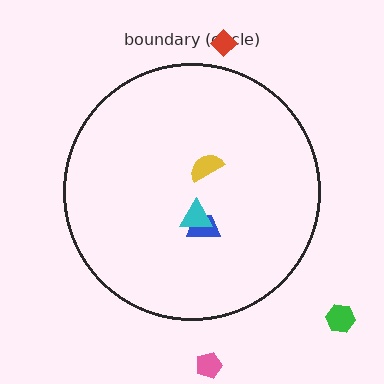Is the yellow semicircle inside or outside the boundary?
Inside.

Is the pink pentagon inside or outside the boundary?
Outside.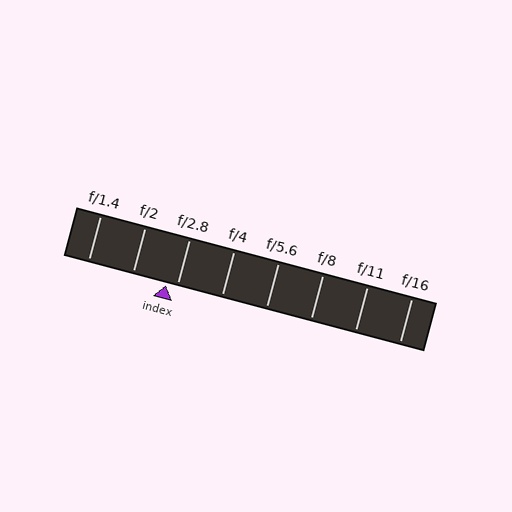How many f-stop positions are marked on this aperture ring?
There are 8 f-stop positions marked.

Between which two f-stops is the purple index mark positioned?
The index mark is between f/2 and f/2.8.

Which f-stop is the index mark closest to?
The index mark is closest to f/2.8.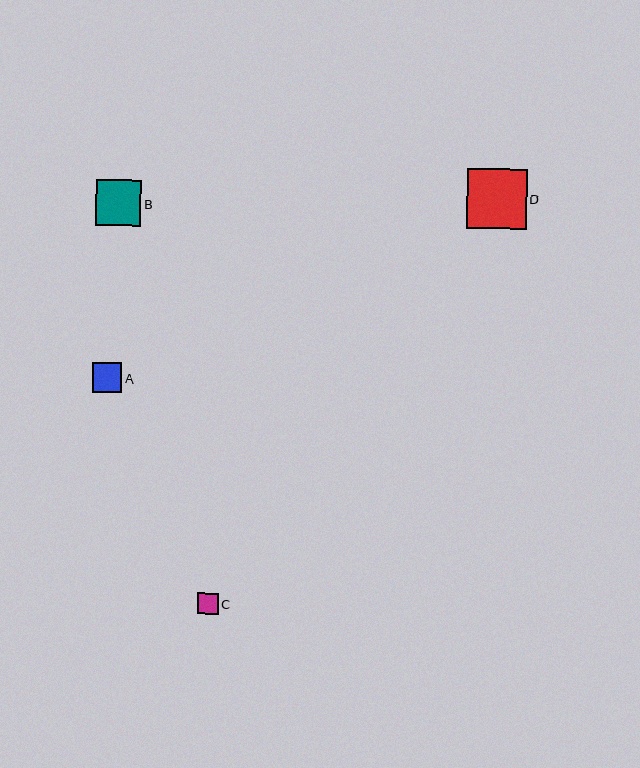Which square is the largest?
Square D is the largest with a size of approximately 60 pixels.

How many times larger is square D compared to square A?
Square D is approximately 2.0 times the size of square A.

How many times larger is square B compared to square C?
Square B is approximately 2.2 times the size of square C.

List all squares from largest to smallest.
From largest to smallest: D, B, A, C.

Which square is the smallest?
Square C is the smallest with a size of approximately 20 pixels.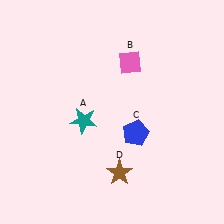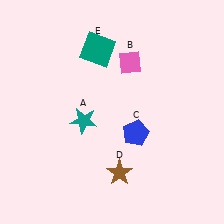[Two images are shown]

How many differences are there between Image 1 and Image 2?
There is 1 difference between the two images.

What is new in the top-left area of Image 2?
A teal square (E) was added in the top-left area of Image 2.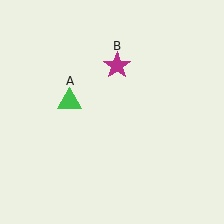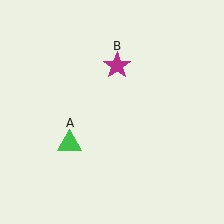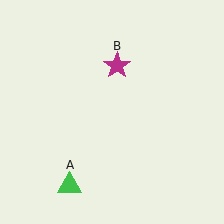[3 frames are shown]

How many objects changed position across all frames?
1 object changed position: green triangle (object A).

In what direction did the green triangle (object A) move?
The green triangle (object A) moved down.